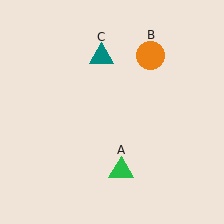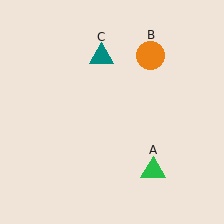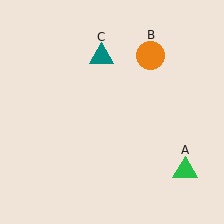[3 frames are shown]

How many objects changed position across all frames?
1 object changed position: green triangle (object A).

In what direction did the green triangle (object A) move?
The green triangle (object A) moved right.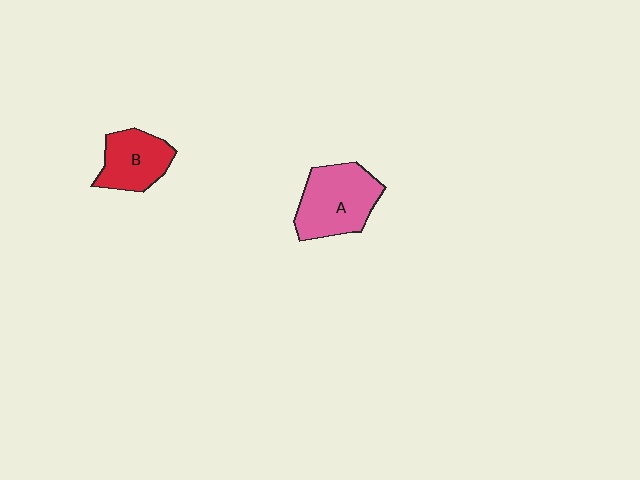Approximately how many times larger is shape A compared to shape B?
Approximately 1.4 times.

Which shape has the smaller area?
Shape B (red).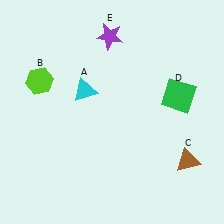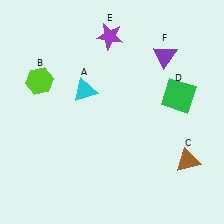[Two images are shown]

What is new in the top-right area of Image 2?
A purple triangle (F) was added in the top-right area of Image 2.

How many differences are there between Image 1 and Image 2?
There is 1 difference between the two images.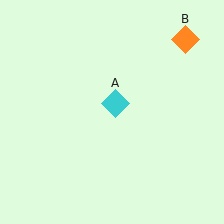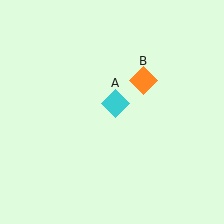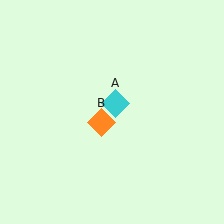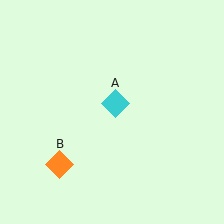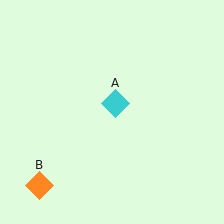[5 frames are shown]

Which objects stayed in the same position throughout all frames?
Cyan diamond (object A) remained stationary.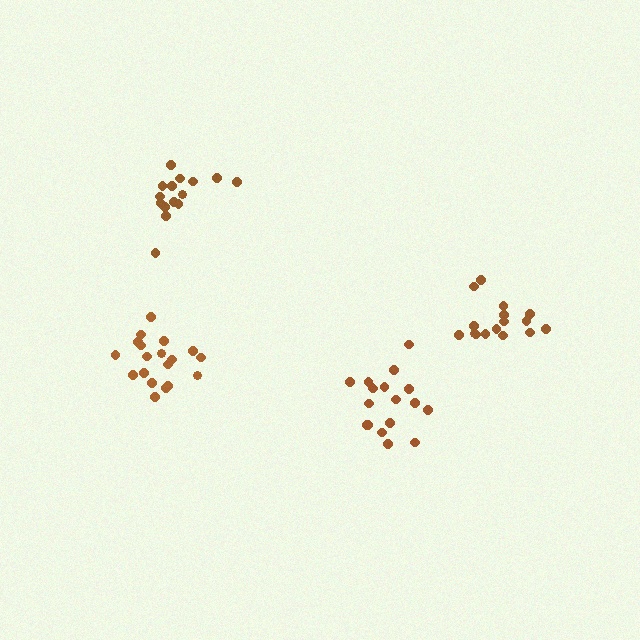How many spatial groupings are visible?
There are 4 spatial groupings.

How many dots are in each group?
Group 1: 18 dots, Group 2: 19 dots, Group 3: 16 dots, Group 4: 15 dots (68 total).